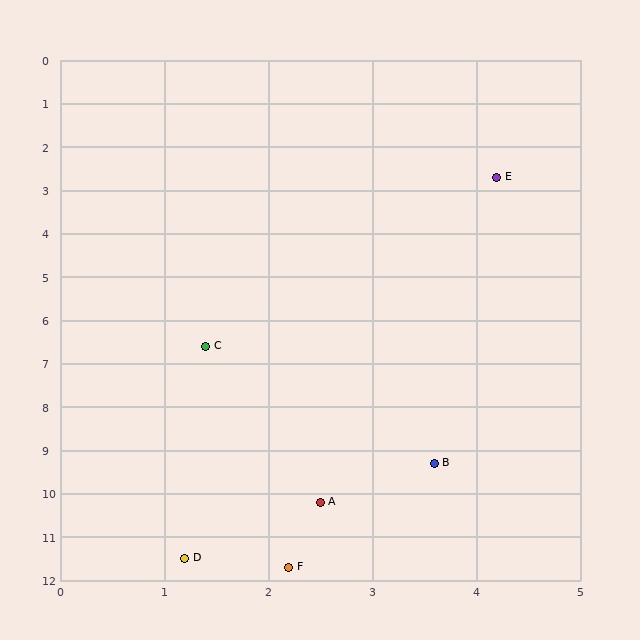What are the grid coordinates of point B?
Point B is at approximately (3.6, 9.3).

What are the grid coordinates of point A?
Point A is at approximately (2.5, 10.2).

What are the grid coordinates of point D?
Point D is at approximately (1.2, 11.5).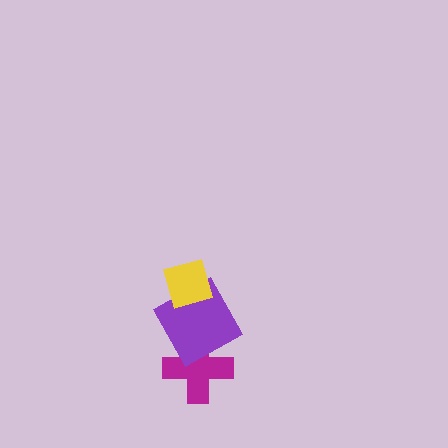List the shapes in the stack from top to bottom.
From top to bottom: the yellow diamond, the purple square, the magenta cross.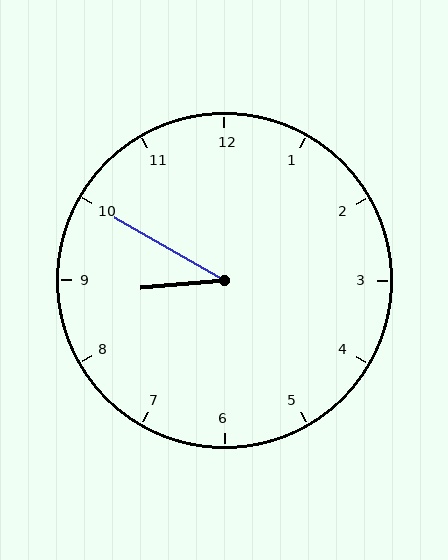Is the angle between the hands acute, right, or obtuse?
It is acute.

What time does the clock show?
8:50.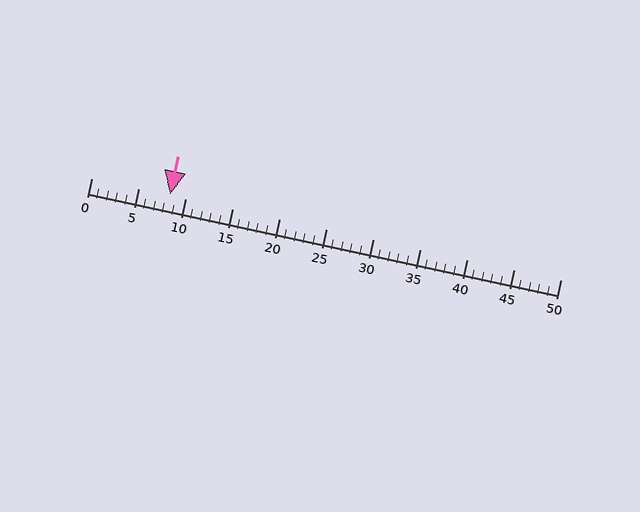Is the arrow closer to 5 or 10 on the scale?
The arrow is closer to 10.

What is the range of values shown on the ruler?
The ruler shows values from 0 to 50.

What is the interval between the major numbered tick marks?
The major tick marks are spaced 5 units apart.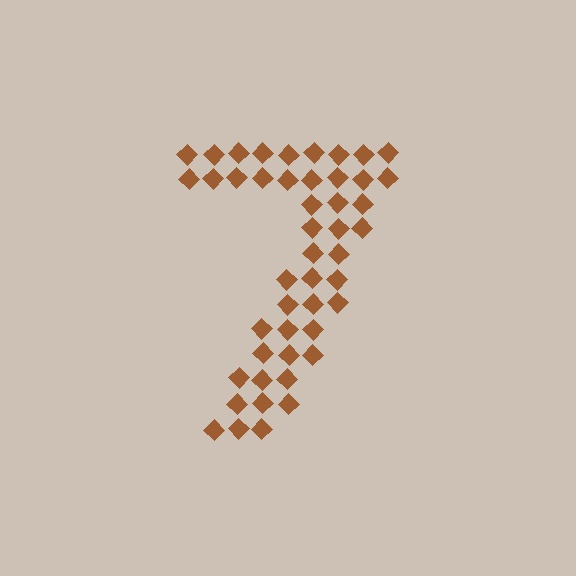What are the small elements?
The small elements are diamonds.